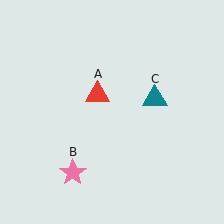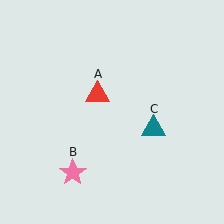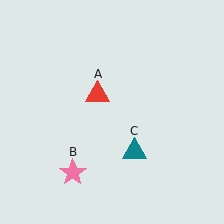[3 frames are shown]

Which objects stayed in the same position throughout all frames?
Red triangle (object A) and pink star (object B) remained stationary.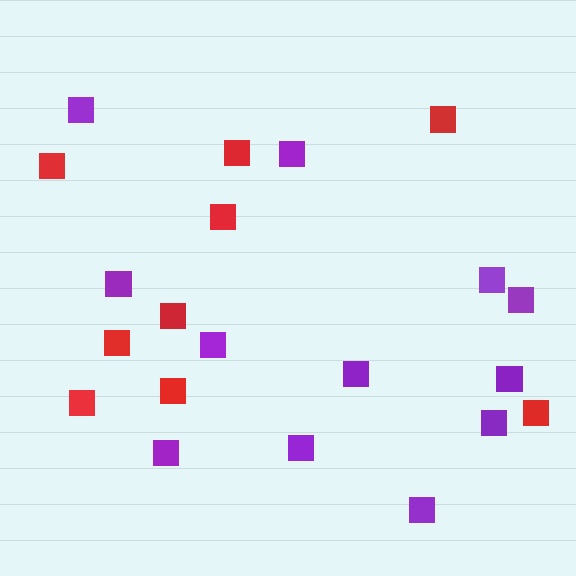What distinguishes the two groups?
There are 2 groups: one group of purple squares (12) and one group of red squares (9).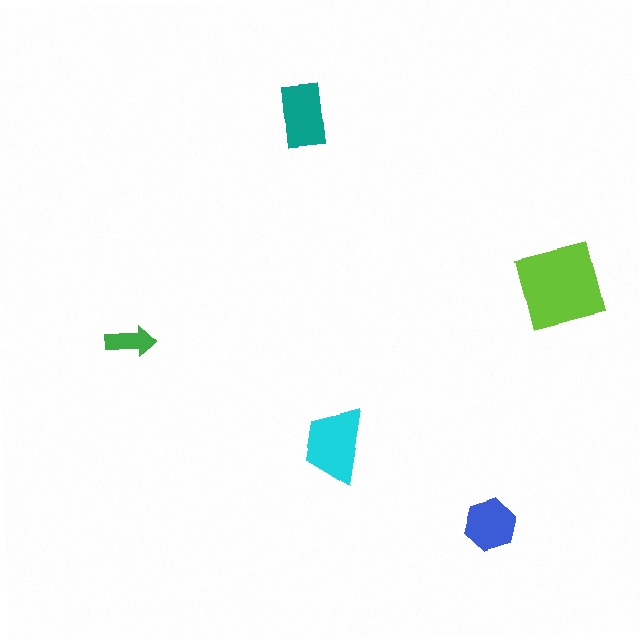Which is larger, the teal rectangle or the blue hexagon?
The teal rectangle.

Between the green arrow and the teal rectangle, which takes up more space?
The teal rectangle.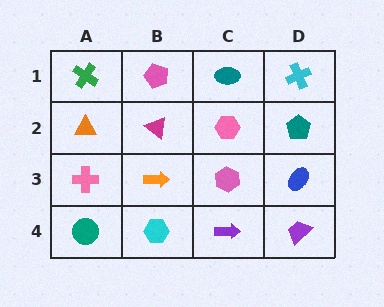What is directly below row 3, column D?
A purple trapezoid.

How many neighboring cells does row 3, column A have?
3.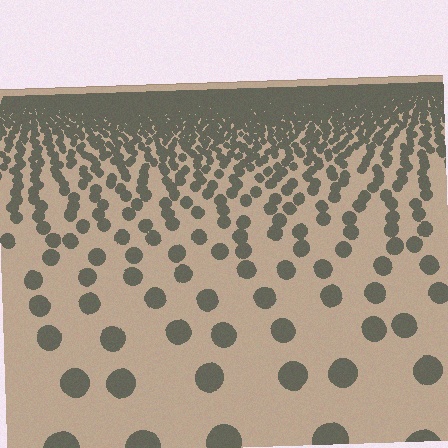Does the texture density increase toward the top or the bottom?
Density increases toward the top.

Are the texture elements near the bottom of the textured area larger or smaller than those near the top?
Larger. Near the bottom, elements are closer to the viewer and appear at a bigger on-screen size.